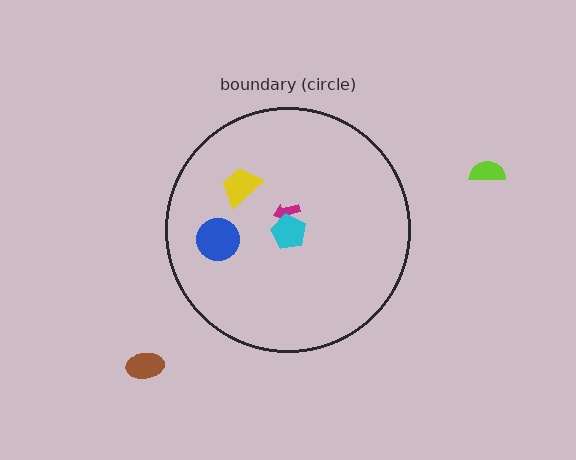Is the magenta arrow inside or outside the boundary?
Inside.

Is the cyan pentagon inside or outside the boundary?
Inside.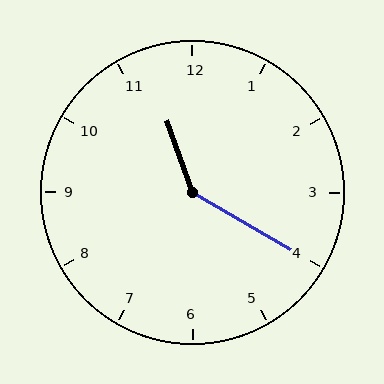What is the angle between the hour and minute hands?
Approximately 140 degrees.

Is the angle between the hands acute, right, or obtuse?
It is obtuse.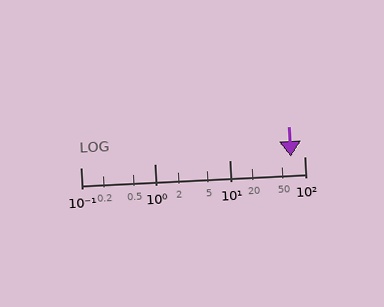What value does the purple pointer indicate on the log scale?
The pointer indicates approximately 65.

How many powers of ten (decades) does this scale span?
The scale spans 3 decades, from 0.1 to 100.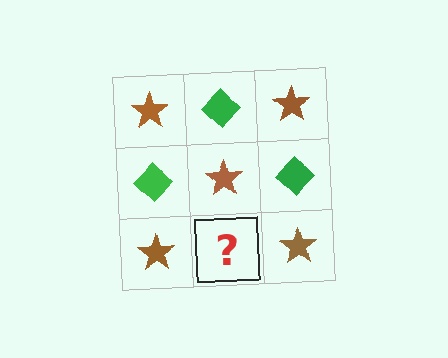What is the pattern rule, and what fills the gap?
The rule is that it alternates brown star and green diamond in a checkerboard pattern. The gap should be filled with a green diamond.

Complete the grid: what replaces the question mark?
The question mark should be replaced with a green diamond.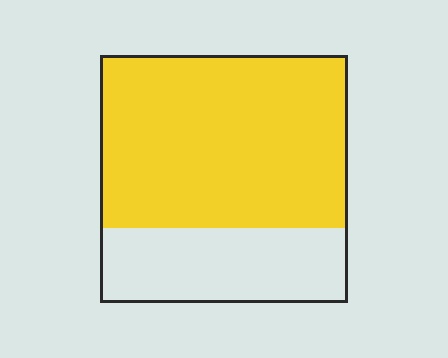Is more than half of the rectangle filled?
Yes.